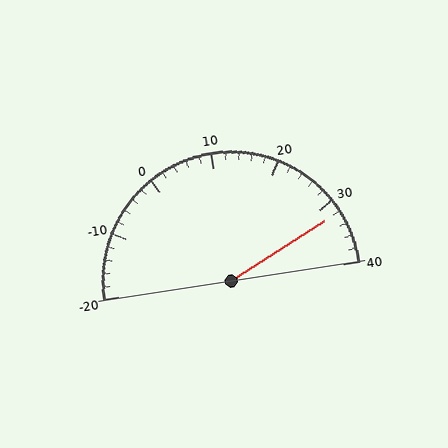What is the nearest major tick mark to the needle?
The nearest major tick mark is 30.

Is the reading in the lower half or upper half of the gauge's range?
The reading is in the upper half of the range (-20 to 40).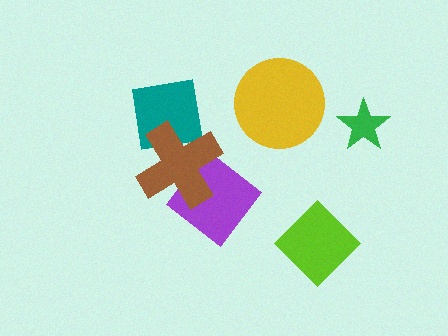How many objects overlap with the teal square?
1 object overlaps with the teal square.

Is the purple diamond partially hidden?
Yes, it is partially covered by another shape.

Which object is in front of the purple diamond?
The brown cross is in front of the purple diamond.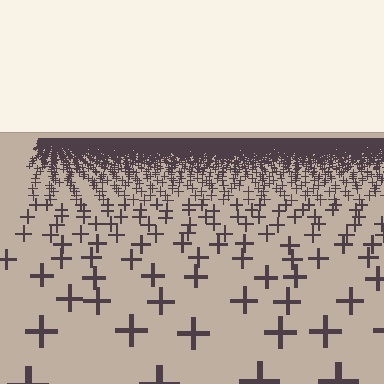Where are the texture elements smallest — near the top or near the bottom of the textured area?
Near the top.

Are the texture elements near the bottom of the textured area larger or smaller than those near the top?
Larger. Near the bottom, elements are closer to the viewer and appear at a bigger on-screen size.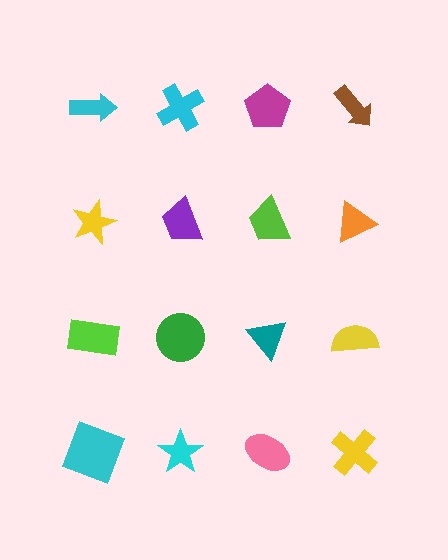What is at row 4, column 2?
A cyan star.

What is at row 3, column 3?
A teal triangle.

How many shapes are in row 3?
4 shapes.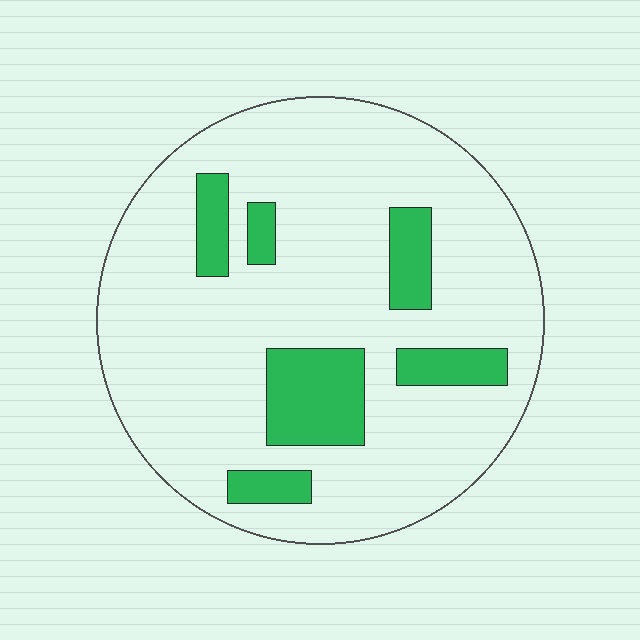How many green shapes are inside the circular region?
6.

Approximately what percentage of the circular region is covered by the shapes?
Approximately 15%.